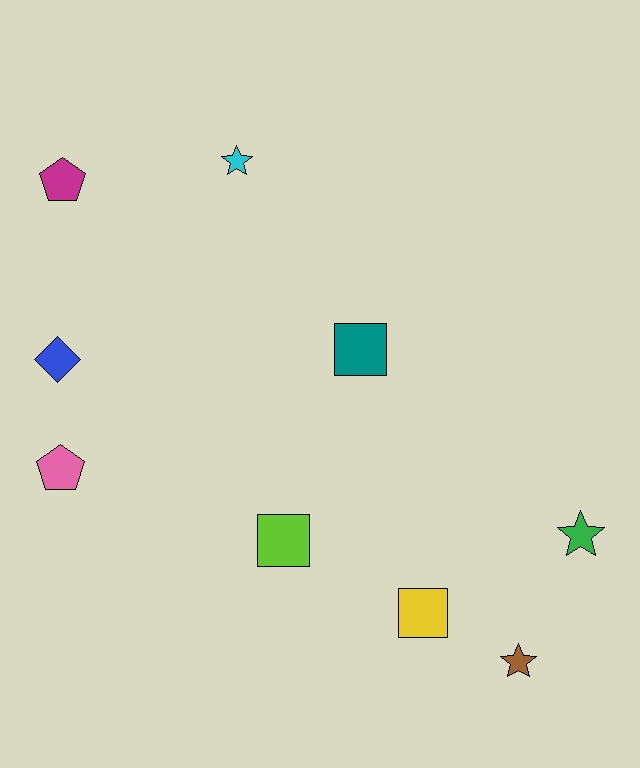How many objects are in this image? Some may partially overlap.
There are 9 objects.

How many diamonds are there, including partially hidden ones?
There is 1 diamond.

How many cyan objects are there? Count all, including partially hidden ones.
There is 1 cyan object.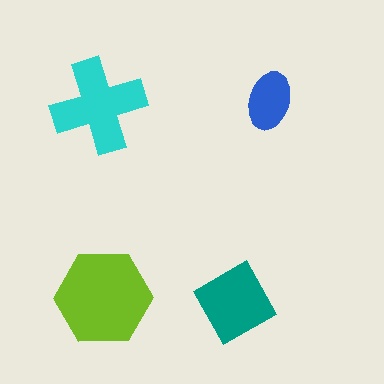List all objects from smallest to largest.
The blue ellipse, the teal diamond, the cyan cross, the lime hexagon.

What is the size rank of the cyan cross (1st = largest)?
2nd.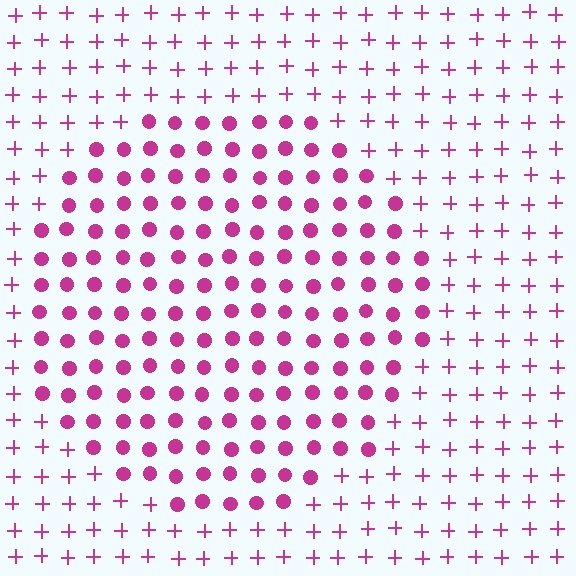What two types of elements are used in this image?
The image uses circles inside the circle region and plus signs outside it.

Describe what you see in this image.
The image is filled with small magenta elements arranged in a uniform grid. A circle-shaped region contains circles, while the surrounding area contains plus signs. The boundary is defined purely by the change in element shape.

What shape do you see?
I see a circle.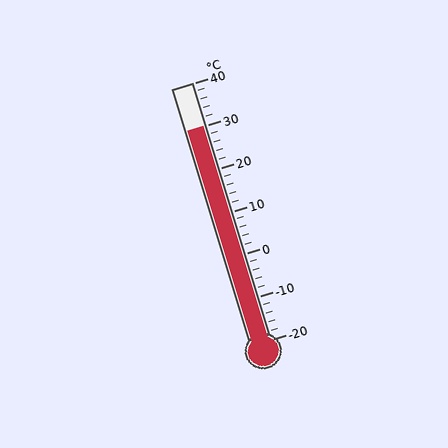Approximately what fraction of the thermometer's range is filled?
The thermometer is filled to approximately 85% of its range.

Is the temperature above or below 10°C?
The temperature is above 10°C.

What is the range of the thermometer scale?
The thermometer scale ranges from -20°C to 40°C.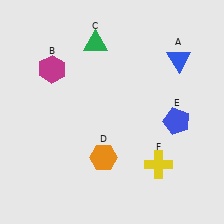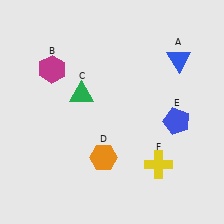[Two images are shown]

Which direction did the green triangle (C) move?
The green triangle (C) moved down.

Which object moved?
The green triangle (C) moved down.